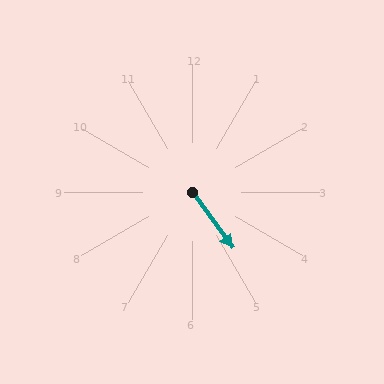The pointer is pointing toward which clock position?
Roughly 5 o'clock.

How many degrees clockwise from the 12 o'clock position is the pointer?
Approximately 144 degrees.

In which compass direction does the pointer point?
Southeast.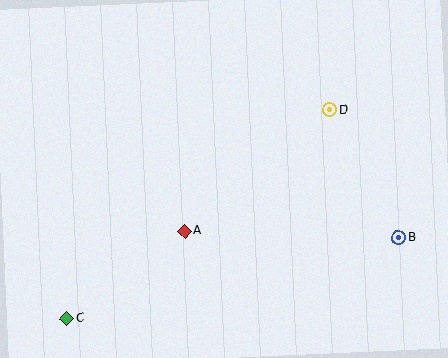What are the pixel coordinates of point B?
Point B is at (398, 238).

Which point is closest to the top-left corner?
Point A is closest to the top-left corner.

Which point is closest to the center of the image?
Point A at (185, 231) is closest to the center.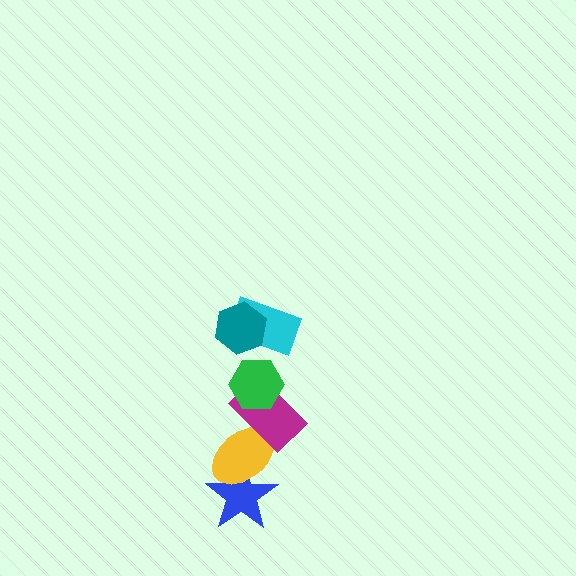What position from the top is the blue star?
The blue star is 6th from the top.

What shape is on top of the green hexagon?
The cyan rectangle is on top of the green hexagon.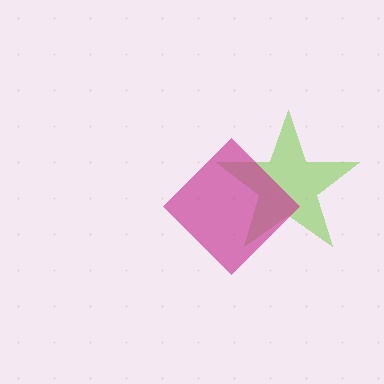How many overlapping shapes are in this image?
There are 2 overlapping shapes in the image.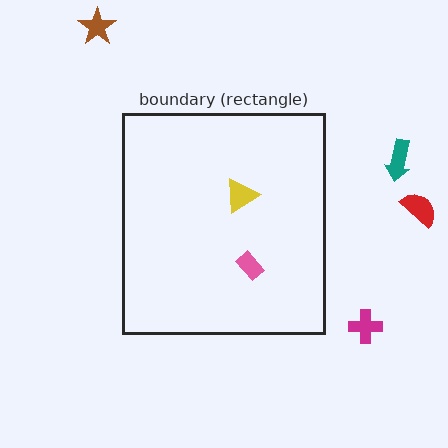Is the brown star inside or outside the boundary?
Outside.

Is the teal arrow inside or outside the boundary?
Outside.